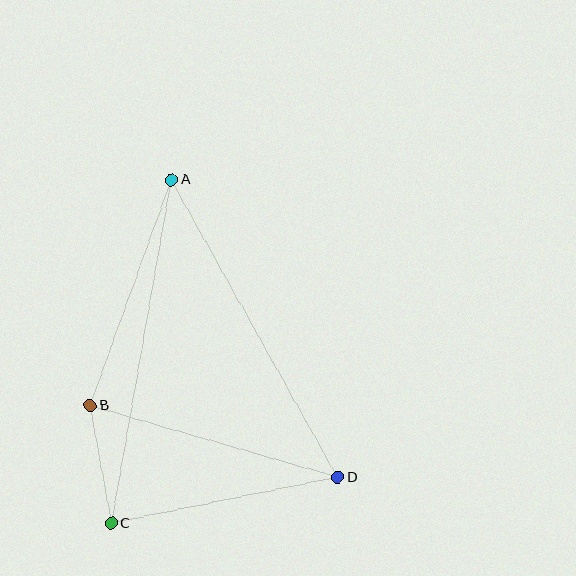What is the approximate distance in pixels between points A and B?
The distance between A and B is approximately 240 pixels.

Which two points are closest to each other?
Points B and C are closest to each other.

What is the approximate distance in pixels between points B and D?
The distance between B and D is approximately 258 pixels.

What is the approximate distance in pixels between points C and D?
The distance between C and D is approximately 231 pixels.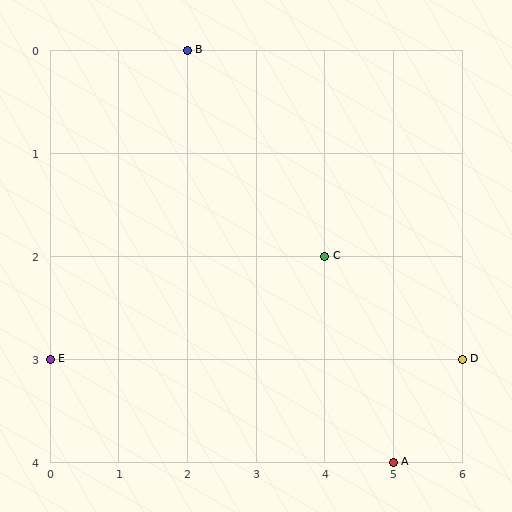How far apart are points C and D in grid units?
Points C and D are 2 columns and 1 row apart (about 2.2 grid units diagonally).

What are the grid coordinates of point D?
Point D is at grid coordinates (6, 3).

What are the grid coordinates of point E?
Point E is at grid coordinates (0, 3).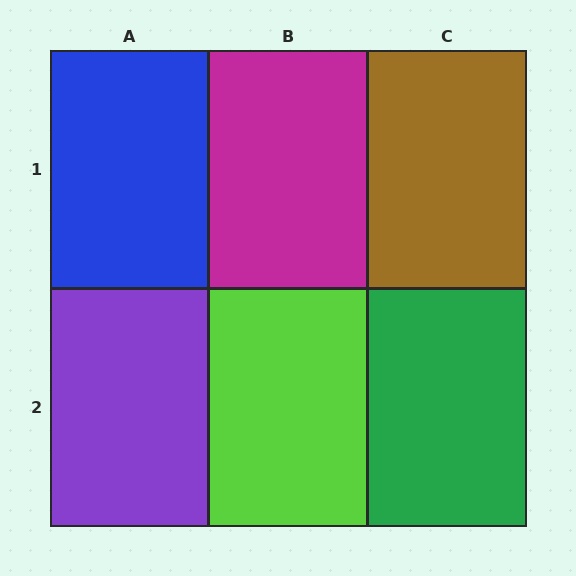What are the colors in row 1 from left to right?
Blue, magenta, brown.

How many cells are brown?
1 cell is brown.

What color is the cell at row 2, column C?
Green.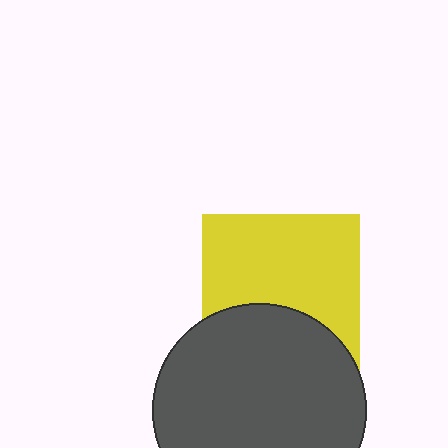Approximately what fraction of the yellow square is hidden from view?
Roughly 35% of the yellow square is hidden behind the dark gray circle.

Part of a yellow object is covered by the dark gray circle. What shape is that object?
It is a square.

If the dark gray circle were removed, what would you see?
You would see the complete yellow square.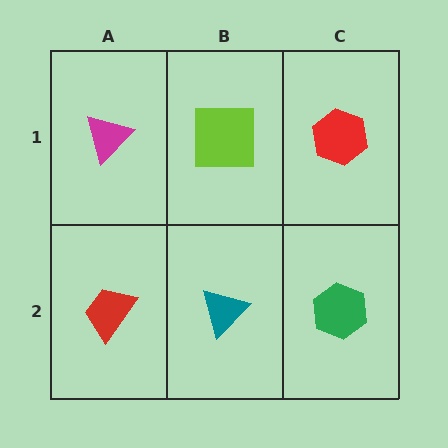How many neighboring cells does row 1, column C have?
2.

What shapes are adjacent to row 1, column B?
A teal triangle (row 2, column B), a magenta triangle (row 1, column A), a red hexagon (row 1, column C).